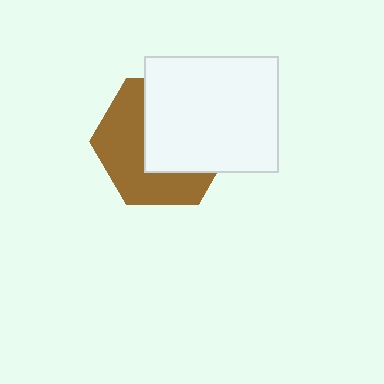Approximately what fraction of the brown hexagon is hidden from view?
Roughly 52% of the brown hexagon is hidden behind the white rectangle.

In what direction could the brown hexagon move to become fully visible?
The brown hexagon could move toward the lower-left. That would shift it out from behind the white rectangle entirely.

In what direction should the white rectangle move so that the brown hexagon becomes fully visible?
The white rectangle should move toward the upper-right. That is the shortest direction to clear the overlap and leave the brown hexagon fully visible.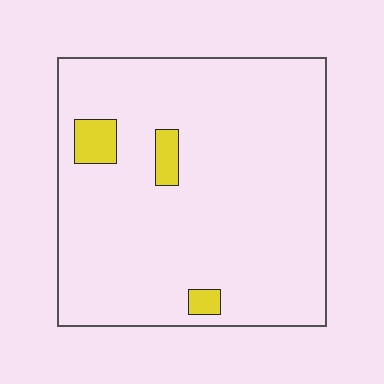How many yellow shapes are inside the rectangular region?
3.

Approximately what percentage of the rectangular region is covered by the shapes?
Approximately 5%.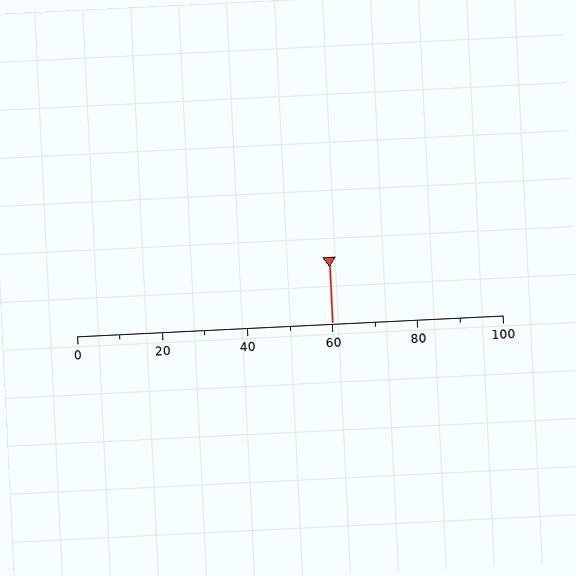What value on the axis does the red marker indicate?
The marker indicates approximately 60.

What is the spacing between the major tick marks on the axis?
The major ticks are spaced 20 apart.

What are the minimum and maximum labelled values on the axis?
The axis runs from 0 to 100.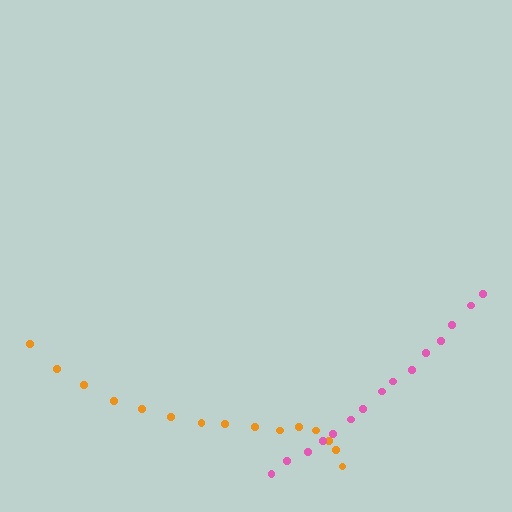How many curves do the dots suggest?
There are 2 distinct paths.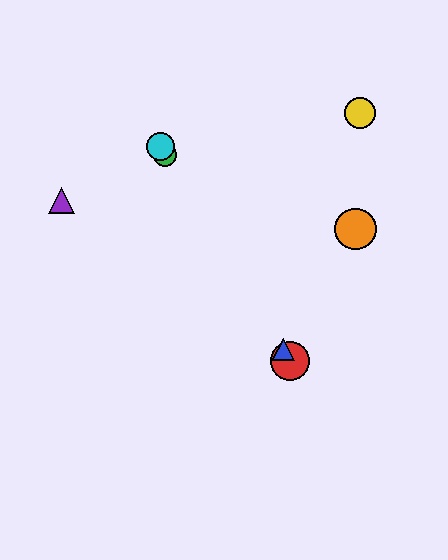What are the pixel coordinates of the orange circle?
The orange circle is at (355, 229).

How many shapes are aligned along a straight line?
4 shapes (the red circle, the blue triangle, the green circle, the cyan circle) are aligned along a straight line.